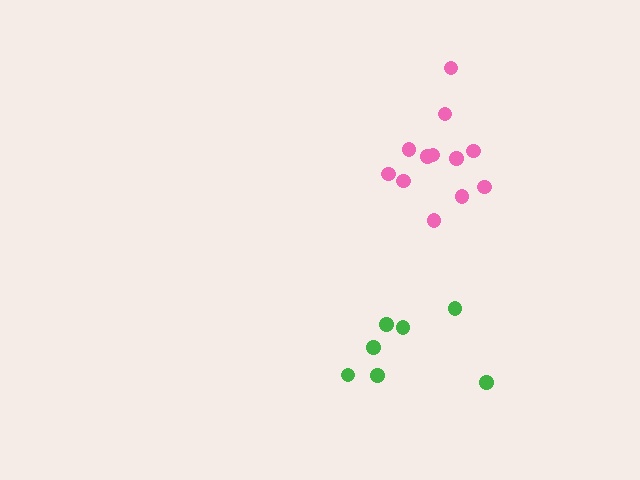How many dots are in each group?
Group 1: 12 dots, Group 2: 7 dots (19 total).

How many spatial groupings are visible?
There are 2 spatial groupings.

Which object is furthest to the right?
The pink cluster is rightmost.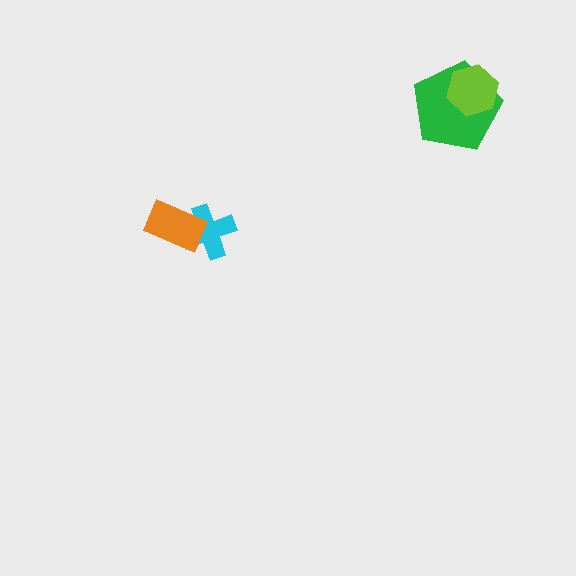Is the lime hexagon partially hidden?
No, no other shape covers it.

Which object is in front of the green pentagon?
The lime hexagon is in front of the green pentagon.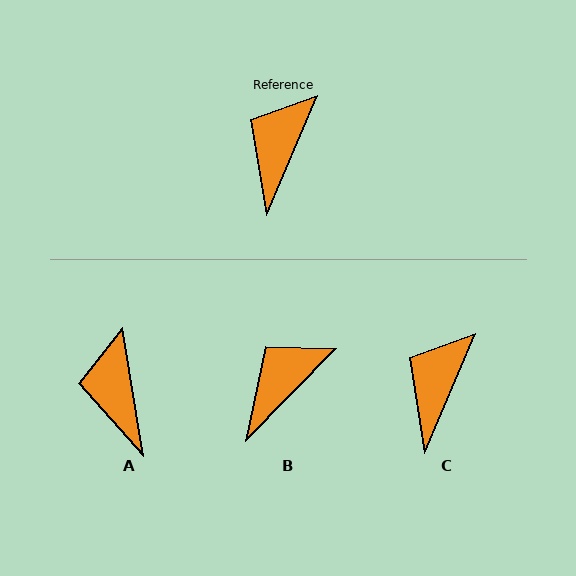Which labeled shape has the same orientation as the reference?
C.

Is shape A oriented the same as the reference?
No, it is off by about 32 degrees.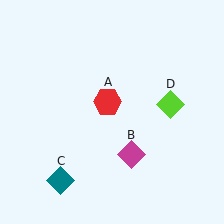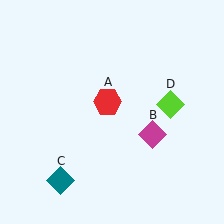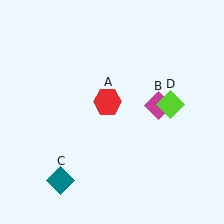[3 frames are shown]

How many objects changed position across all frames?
1 object changed position: magenta diamond (object B).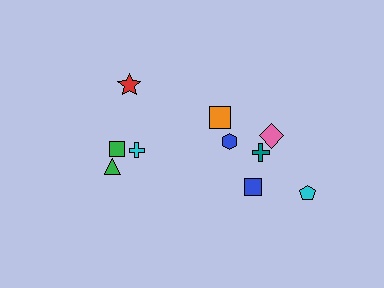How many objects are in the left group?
There are 4 objects.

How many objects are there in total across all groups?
There are 10 objects.